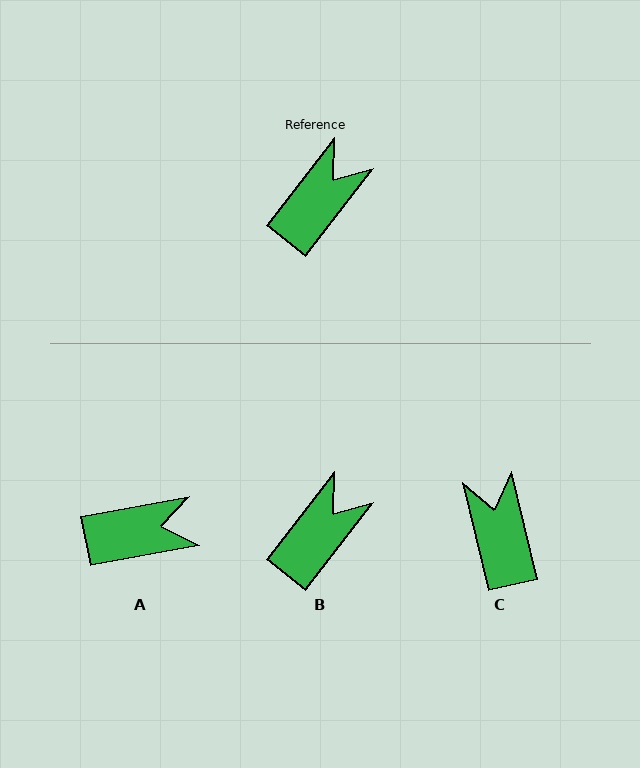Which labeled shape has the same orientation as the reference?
B.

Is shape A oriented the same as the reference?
No, it is off by about 41 degrees.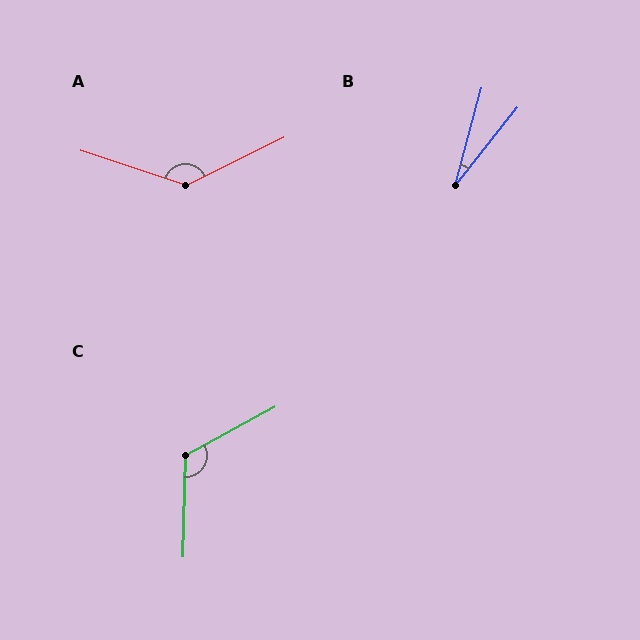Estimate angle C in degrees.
Approximately 120 degrees.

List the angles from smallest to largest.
B (23°), C (120°), A (136°).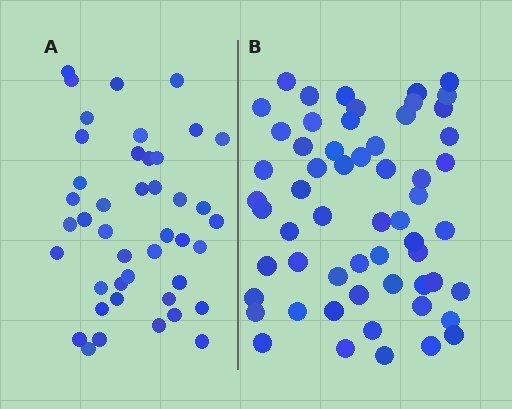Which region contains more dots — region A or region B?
Region B (the right region) has more dots.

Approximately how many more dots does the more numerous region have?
Region B has approximately 15 more dots than region A.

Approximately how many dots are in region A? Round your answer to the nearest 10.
About 40 dots. (The exact count is 43, which rounds to 40.)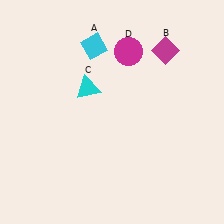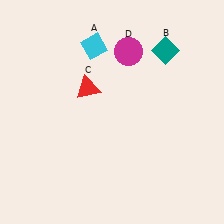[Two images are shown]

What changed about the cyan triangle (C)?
In Image 1, C is cyan. In Image 2, it changed to red.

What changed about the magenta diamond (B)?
In Image 1, B is magenta. In Image 2, it changed to teal.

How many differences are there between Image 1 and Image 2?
There are 2 differences between the two images.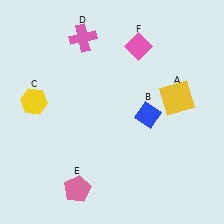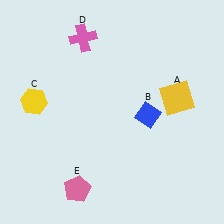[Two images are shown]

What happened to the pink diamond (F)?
The pink diamond (F) was removed in Image 2. It was in the top-right area of Image 1.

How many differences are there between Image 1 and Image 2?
There is 1 difference between the two images.